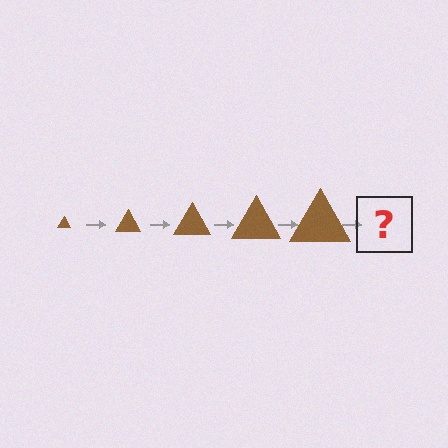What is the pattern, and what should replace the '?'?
The pattern is that the triangle gets progressively larger each step. The '?' should be a brown triangle, larger than the previous one.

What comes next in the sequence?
The next element should be a brown triangle, larger than the previous one.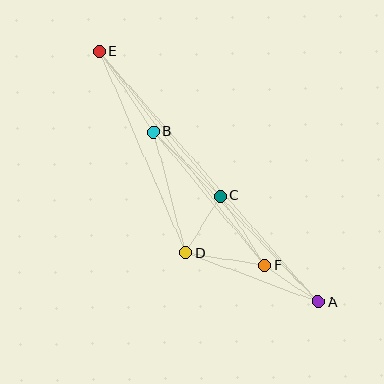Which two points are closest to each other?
Points A and F are closest to each other.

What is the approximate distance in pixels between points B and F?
The distance between B and F is approximately 174 pixels.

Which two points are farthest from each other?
Points A and E are farthest from each other.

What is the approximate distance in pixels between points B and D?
The distance between B and D is approximately 125 pixels.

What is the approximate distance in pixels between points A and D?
The distance between A and D is approximately 142 pixels.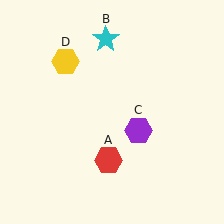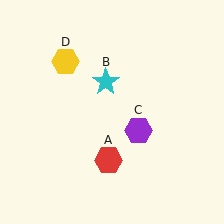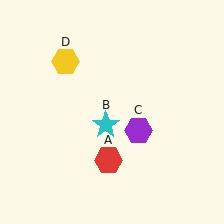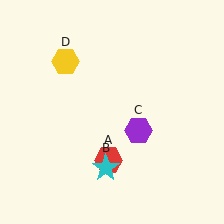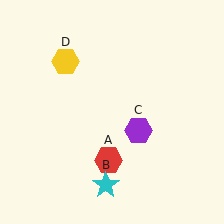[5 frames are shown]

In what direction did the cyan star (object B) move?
The cyan star (object B) moved down.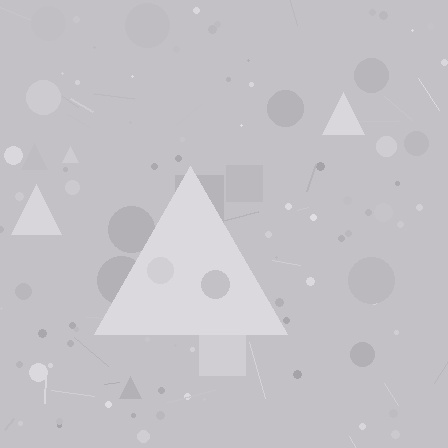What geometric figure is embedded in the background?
A triangle is embedded in the background.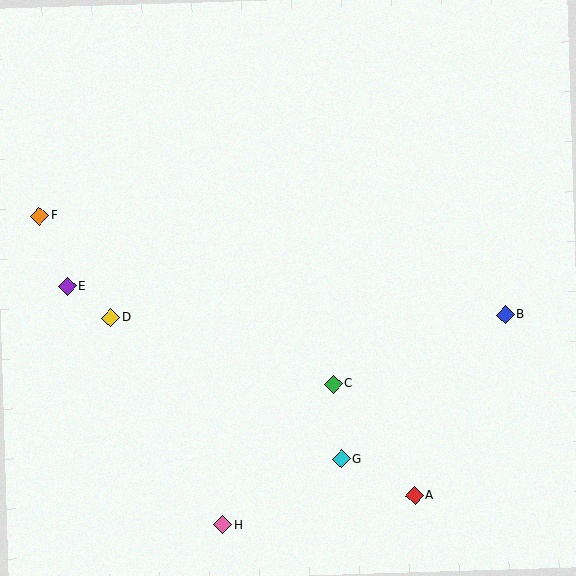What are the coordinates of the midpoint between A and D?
The midpoint between A and D is at (263, 407).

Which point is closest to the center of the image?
Point C at (333, 384) is closest to the center.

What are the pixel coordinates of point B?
Point B is at (505, 314).